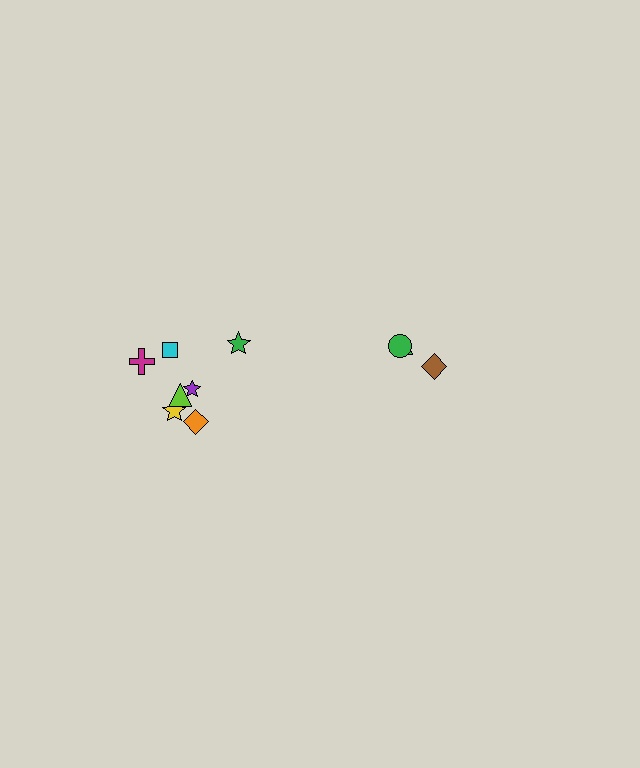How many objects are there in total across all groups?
There are 10 objects.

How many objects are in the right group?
There are 3 objects.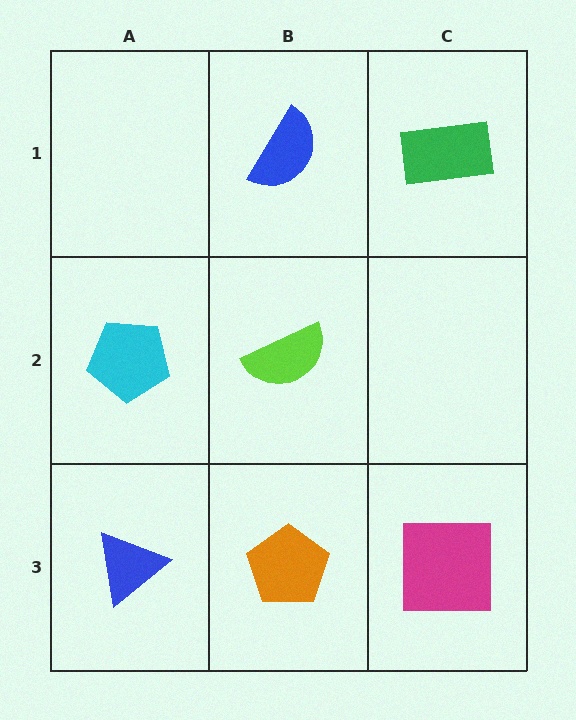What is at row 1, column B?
A blue semicircle.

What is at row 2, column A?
A cyan pentagon.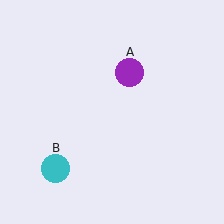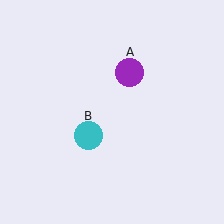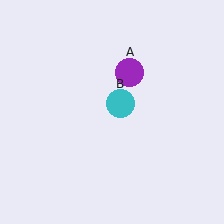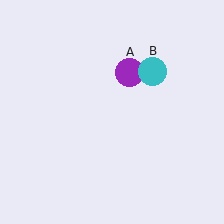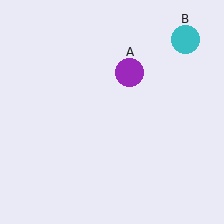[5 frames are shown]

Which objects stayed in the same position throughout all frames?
Purple circle (object A) remained stationary.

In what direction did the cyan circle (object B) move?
The cyan circle (object B) moved up and to the right.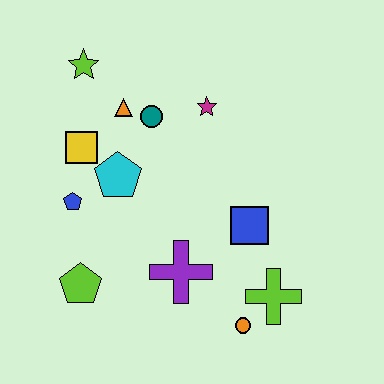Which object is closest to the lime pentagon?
The blue pentagon is closest to the lime pentagon.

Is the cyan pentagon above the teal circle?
No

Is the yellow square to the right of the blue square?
No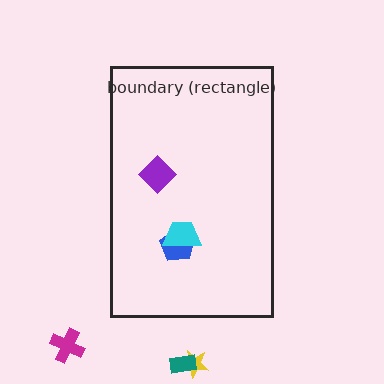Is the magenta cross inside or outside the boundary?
Outside.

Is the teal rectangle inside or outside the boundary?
Outside.